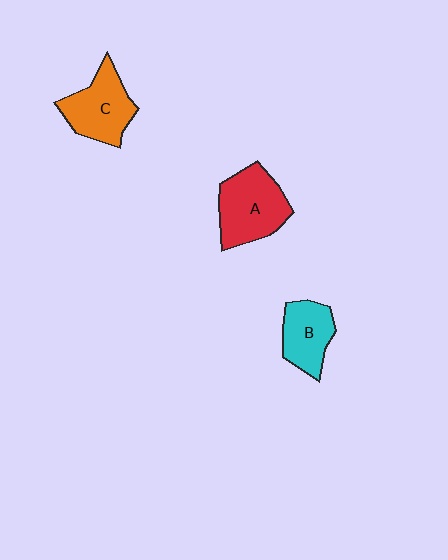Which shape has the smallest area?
Shape B (cyan).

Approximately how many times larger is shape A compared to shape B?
Approximately 1.4 times.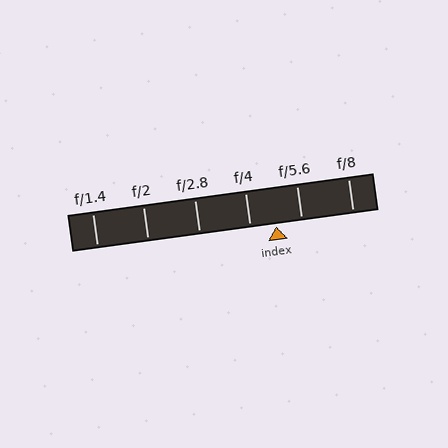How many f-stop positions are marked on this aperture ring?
There are 6 f-stop positions marked.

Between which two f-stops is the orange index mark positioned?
The index mark is between f/4 and f/5.6.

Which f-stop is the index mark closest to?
The index mark is closest to f/4.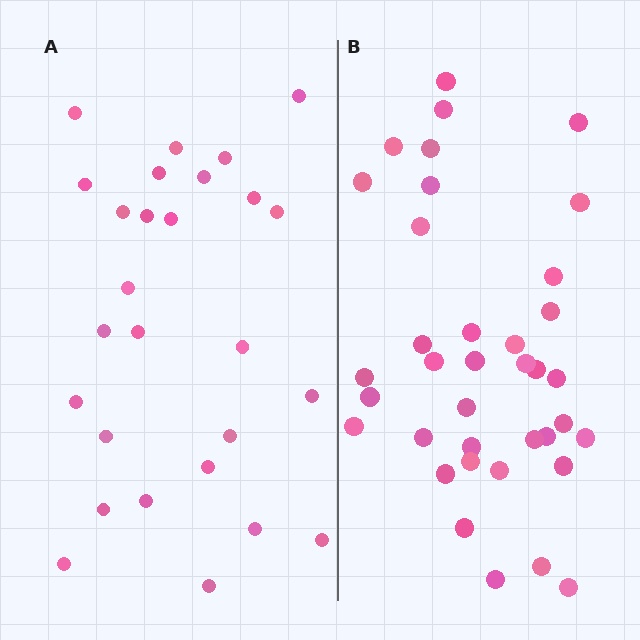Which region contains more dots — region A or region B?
Region B (the right region) has more dots.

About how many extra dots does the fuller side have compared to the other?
Region B has roughly 10 or so more dots than region A.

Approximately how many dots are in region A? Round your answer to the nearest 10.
About 30 dots. (The exact count is 27, which rounds to 30.)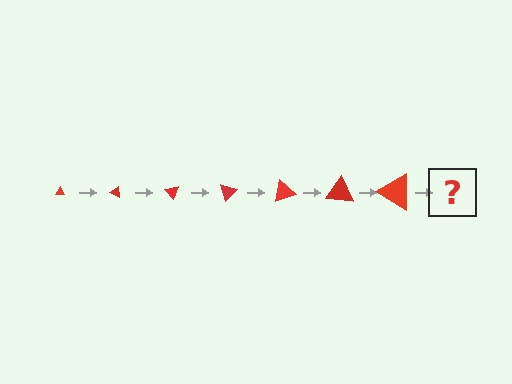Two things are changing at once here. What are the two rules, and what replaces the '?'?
The two rules are that the triangle grows larger each step and it rotates 25 degrees each step. The '?' should be a triangle, larger than the previous one and rotated 175 degrees from the start.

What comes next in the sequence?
The next element should be a triangle, larger than the previous one and rotated 175 degrees from the start.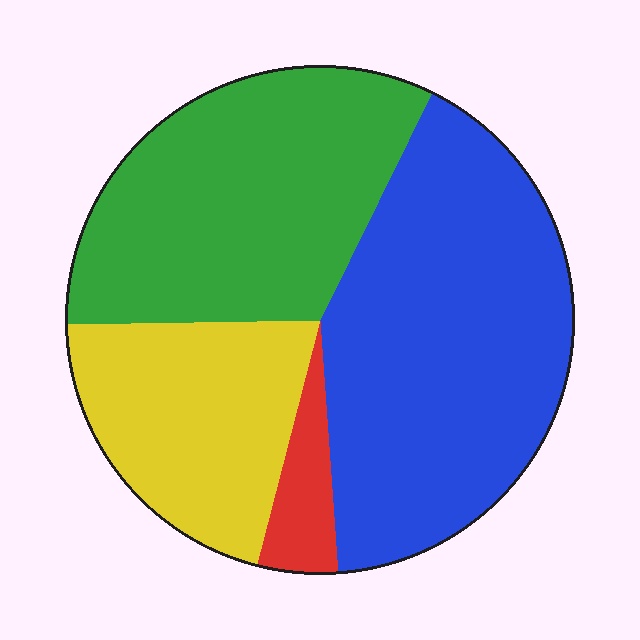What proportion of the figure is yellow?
Yellow takes up about one fifth (1/5) of the figure.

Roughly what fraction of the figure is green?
Green takes up about one third (1/3) of the figure.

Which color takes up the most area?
Blue, at roughly 40%.